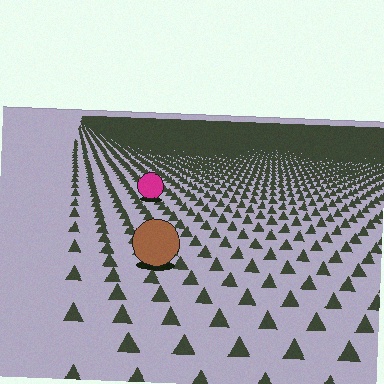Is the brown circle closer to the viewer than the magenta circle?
Yes. The brown circle is closer — you can tell from the texture gradient: the ground texture is coarser near it.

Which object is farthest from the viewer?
The magenta circle is farthest from the viewer. It appears smaller and the ground texture around it is denser.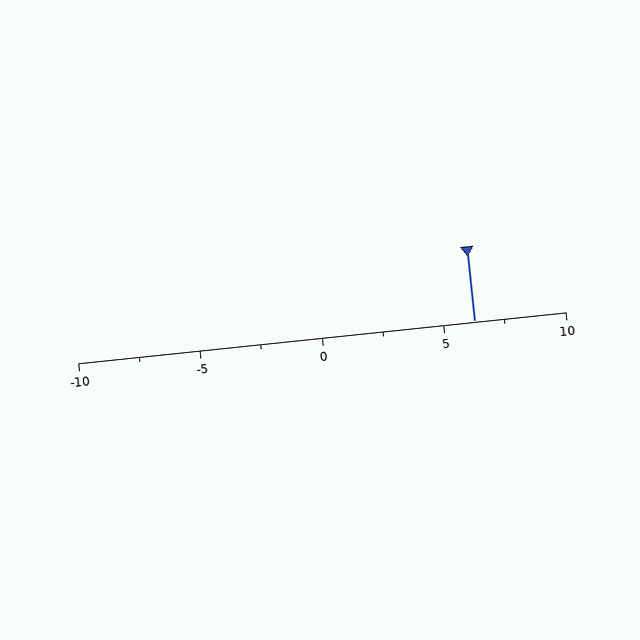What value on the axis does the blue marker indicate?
The marker indicates approximately 6.2.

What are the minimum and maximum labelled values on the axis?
The axis runs from -10 to 10.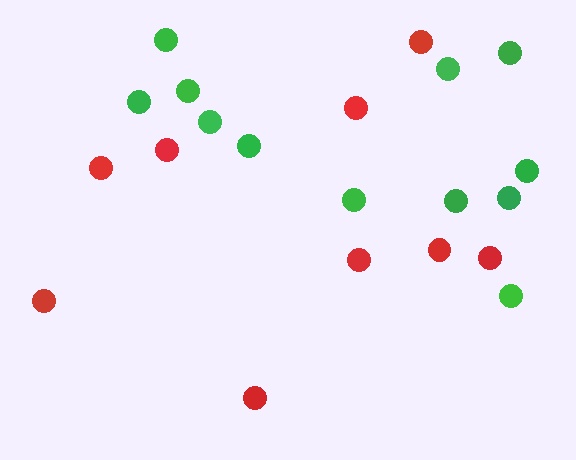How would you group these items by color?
There are 2 groups: one group of red circles (9) and one group of green circles (12).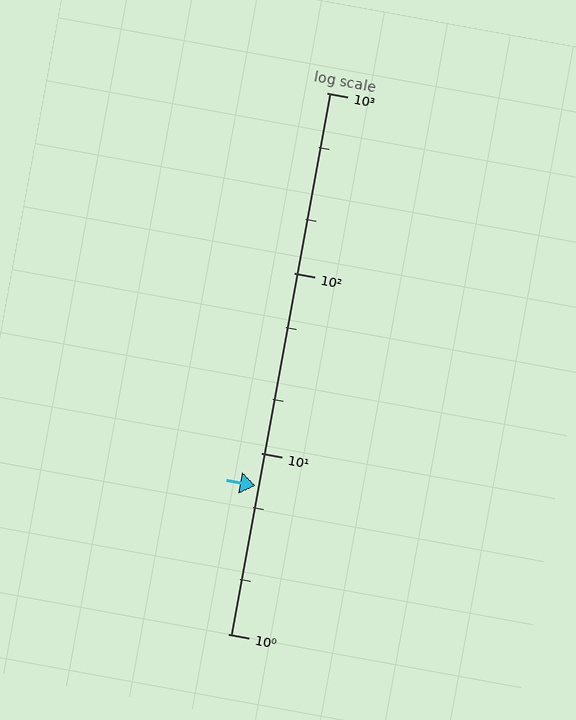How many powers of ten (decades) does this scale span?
The scale spans 3 decades, from 1 to 1000.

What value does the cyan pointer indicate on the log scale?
The pointer indicates approximately 6.6.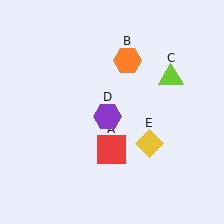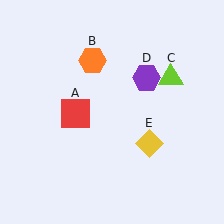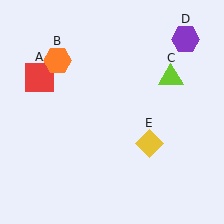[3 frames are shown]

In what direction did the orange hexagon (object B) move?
The orange hexagon (object B) moved left.